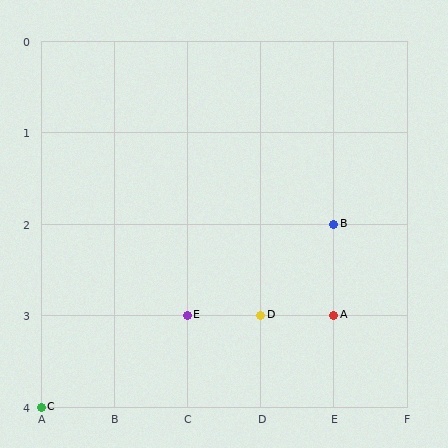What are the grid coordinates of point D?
Point D is at grid coordinates (D, 3).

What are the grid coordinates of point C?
Point C is at grid coordinates (A, 4).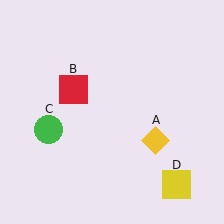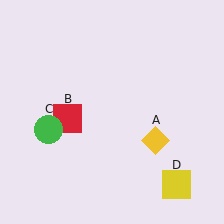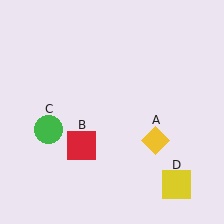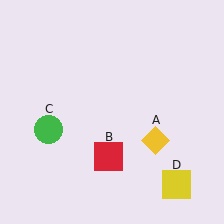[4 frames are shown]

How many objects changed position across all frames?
1 object changed position: red square (object B).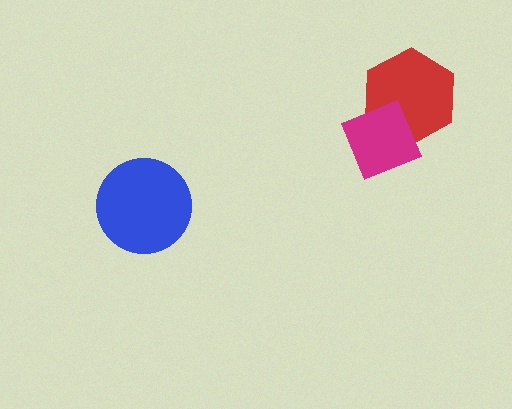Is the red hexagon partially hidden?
Yes, it is partially covered by another shape.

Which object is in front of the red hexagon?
The magenta diamond is in front of the red hexagon.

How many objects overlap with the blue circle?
0 objects overlap with the blue circle.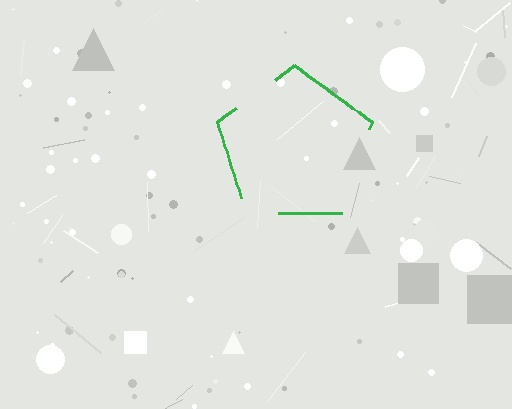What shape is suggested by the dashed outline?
The dashed outline suggests a pentagon.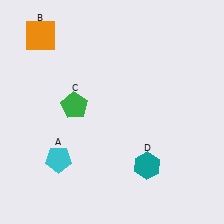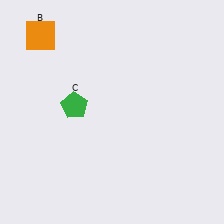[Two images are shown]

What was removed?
The teal hexagon (D), the cyan pentagon (A) were removed in Image 2.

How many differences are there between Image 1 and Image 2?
There are 2 differences between the two images.